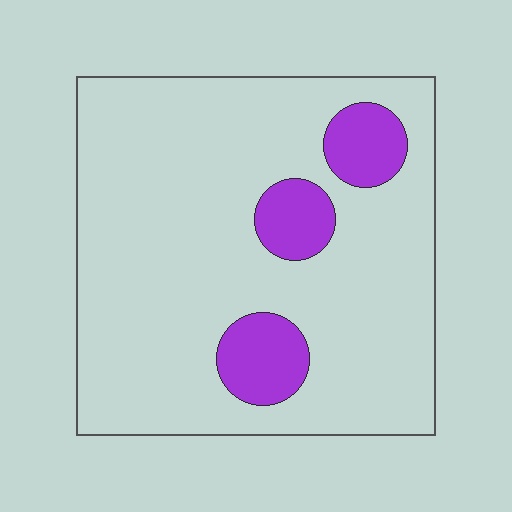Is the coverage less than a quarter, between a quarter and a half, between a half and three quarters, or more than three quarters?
Less than a quarter.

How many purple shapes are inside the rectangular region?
3.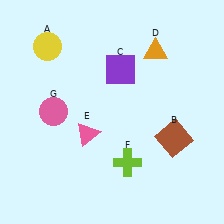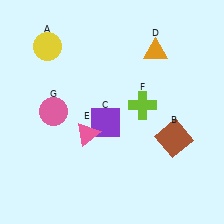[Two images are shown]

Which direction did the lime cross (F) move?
The lime cross (F) moved up.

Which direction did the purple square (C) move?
The purple square (C) moved down.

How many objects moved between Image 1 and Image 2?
2 objects moved between the two images.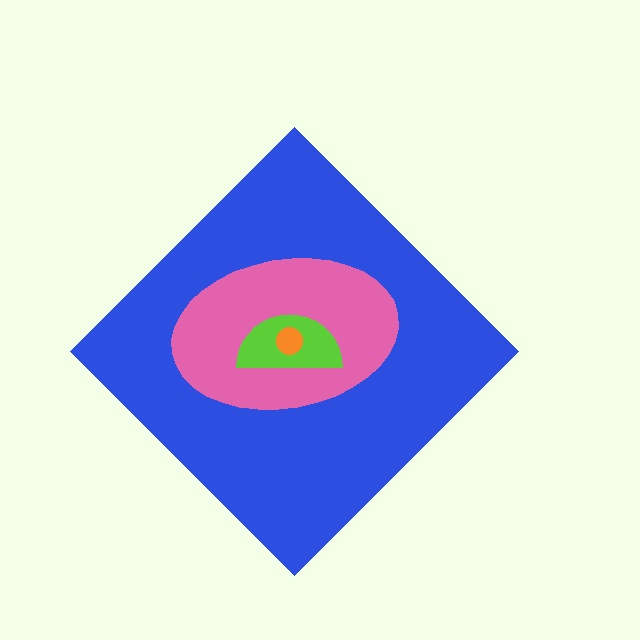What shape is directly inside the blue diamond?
The pink ellipse.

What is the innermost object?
The orange circle.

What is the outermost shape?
The blue diamond.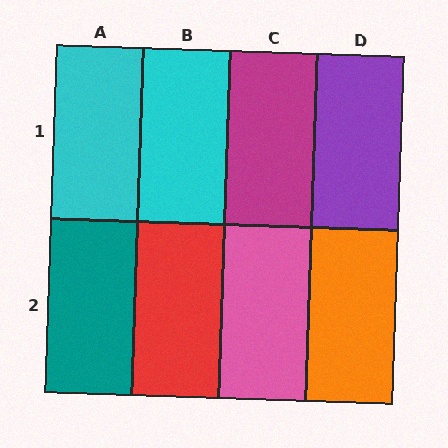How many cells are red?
1 cell is red.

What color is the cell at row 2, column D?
Orange.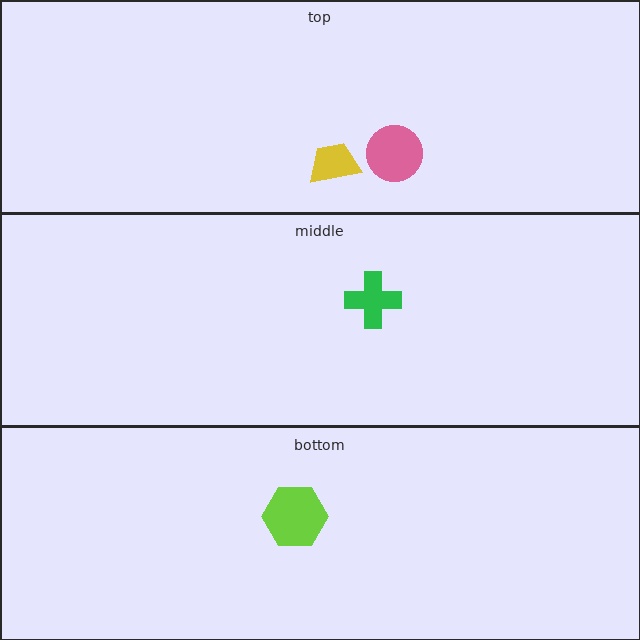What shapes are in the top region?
The pink circle, the yellow trapezoid.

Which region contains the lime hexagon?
The bottom region.